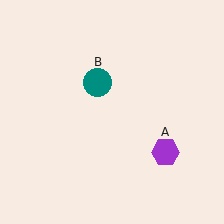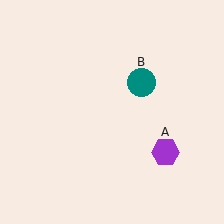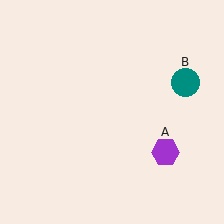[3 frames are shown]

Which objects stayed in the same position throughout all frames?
Purple hexagon (object A) remained stationary.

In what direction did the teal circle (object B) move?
The teal circle (object B) moved right.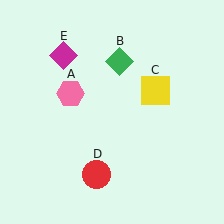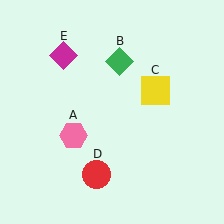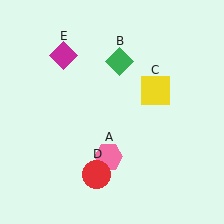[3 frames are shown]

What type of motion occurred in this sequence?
The pink hexagon (object A) rotated counterclockwise around the center of the scene.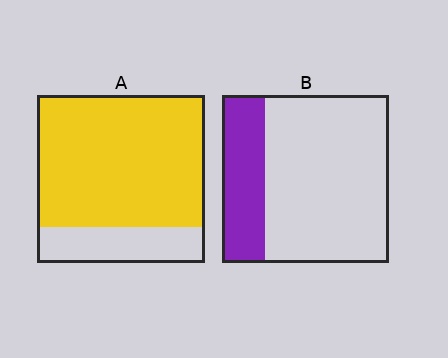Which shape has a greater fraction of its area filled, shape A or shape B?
Shape A.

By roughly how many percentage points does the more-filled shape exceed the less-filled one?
By roughly 55 percentage points (A over B).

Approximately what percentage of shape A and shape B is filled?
A is approximately 80% and B is approximately 25%.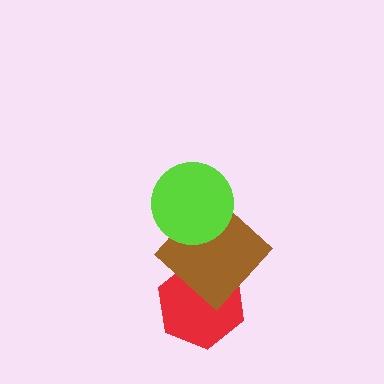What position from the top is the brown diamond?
The brown diamond is 2nd from the top.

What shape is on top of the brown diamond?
The lime circle is on top of the brown diamond.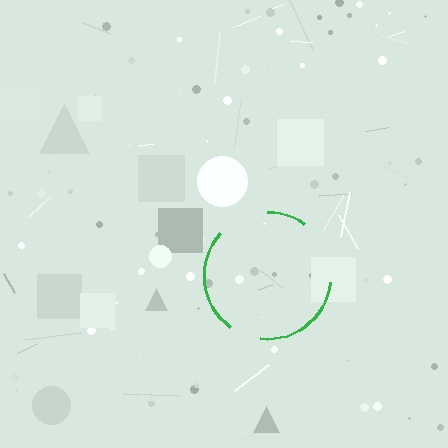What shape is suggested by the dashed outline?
The dashed outline suggests a circle.